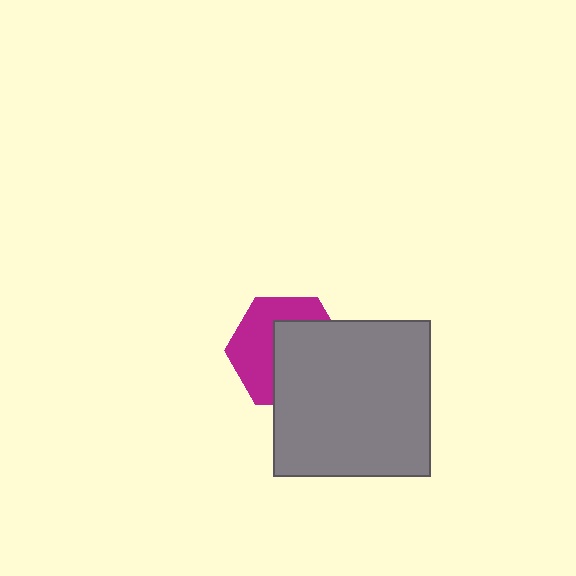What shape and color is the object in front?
The object in front is a gray square.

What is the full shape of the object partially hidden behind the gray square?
The partially hidden object is a magenta hexagon.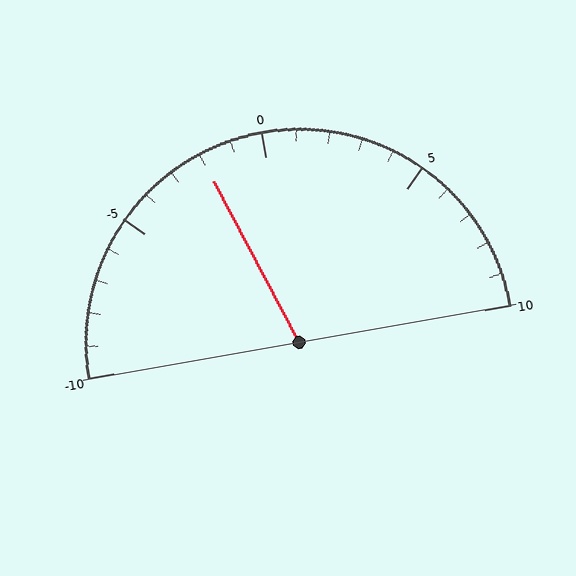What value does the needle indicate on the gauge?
The needle indicates approximately -2.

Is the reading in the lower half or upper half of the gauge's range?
The reading is in the lower half of the range (-10 to 10).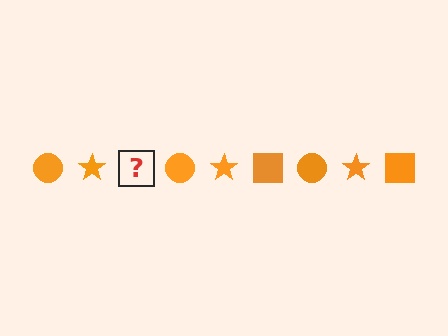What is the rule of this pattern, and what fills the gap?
The rule is that the pattern cycles through circle, star, square shapes in orange. The gap should be filled with an orange square.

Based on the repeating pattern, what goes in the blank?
The blank should be an orange square.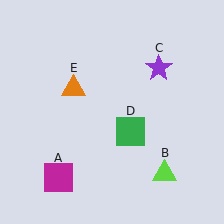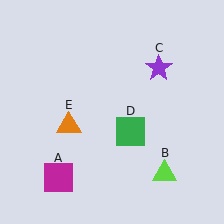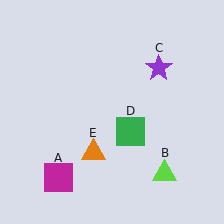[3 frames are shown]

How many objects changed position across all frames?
1 object changed position: orange triangle (object E).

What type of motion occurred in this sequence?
The orange triangle (object E) rotated counterclockwise around the center of the scene.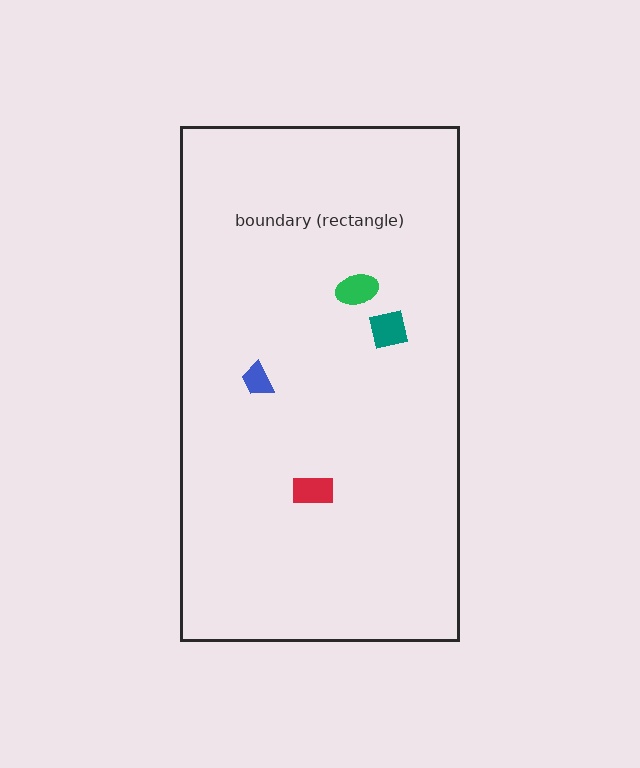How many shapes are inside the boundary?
4 inside, 0 outside.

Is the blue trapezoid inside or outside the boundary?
Inside.